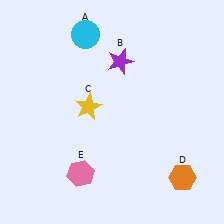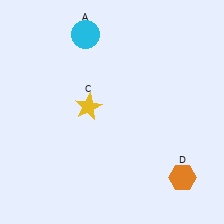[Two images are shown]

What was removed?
The pink hexagon (E), the purple star (B) were removed in Image 2.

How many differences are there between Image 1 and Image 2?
There are 2 differences between the two images.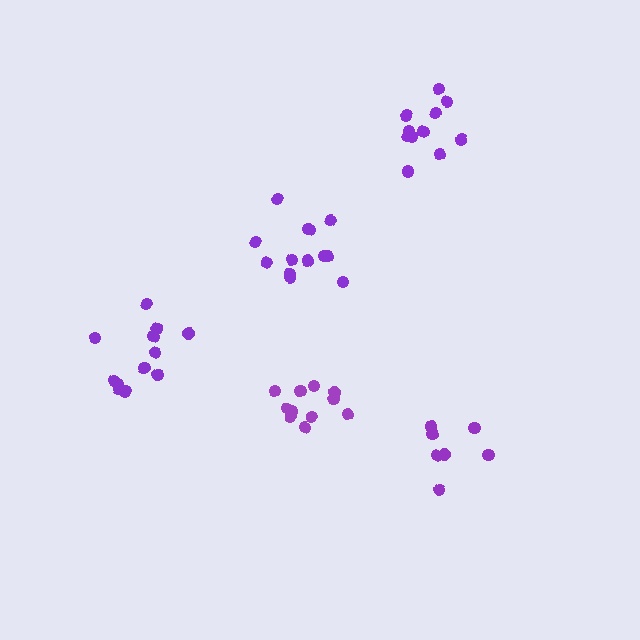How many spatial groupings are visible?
There are 5 spatial groupings.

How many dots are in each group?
Group 1: 13 dots, Group 2: 11 dots, Group 3: 7 dots, Group 4: 12 dots, Group 5: 11 dots (54 total).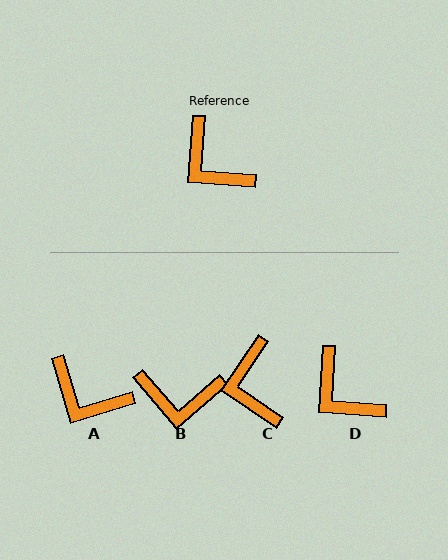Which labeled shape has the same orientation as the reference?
D.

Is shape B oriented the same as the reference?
No, it is off by about 45 degrees.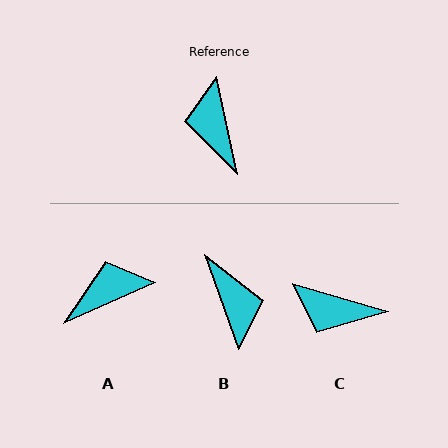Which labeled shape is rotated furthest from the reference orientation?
B, about 172 degrees away.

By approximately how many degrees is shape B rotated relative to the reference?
Approximately 172 degrees clockwise.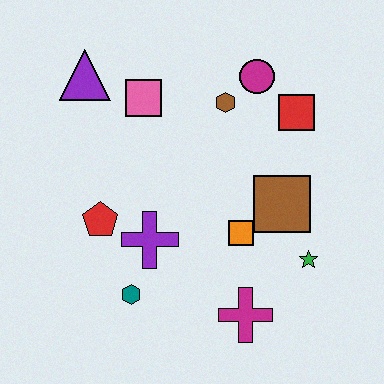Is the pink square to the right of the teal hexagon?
Yes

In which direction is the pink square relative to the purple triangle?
The pink square is to the right of the purple triangle.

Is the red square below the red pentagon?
No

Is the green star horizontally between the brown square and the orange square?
No